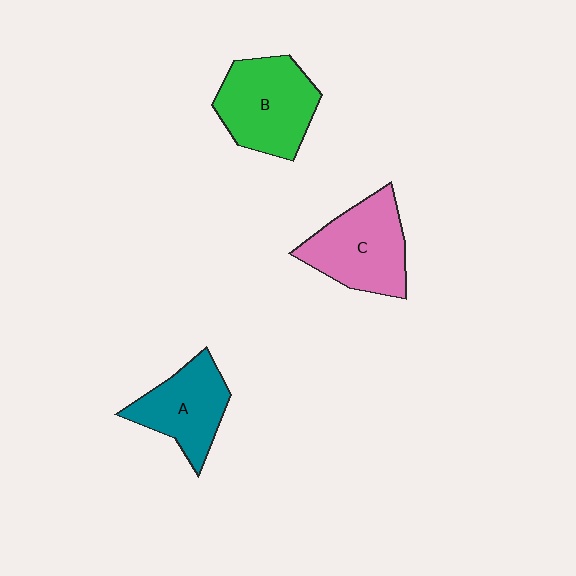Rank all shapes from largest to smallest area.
From largest to smallest: B (green), C (pink), A (teal).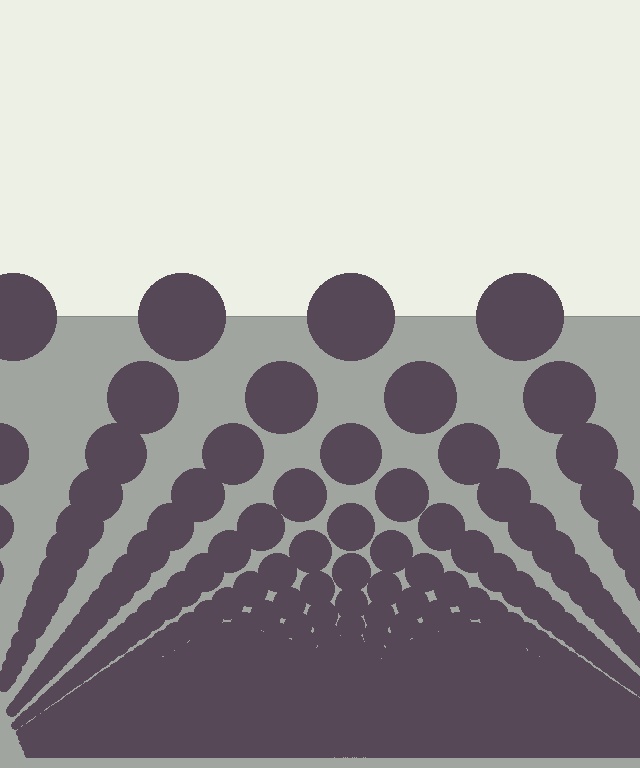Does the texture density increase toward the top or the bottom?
Density increases toward the bottom.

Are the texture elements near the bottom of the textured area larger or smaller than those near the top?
Smaller. The gradient is inverted — elements near the bottom are smaller and denser.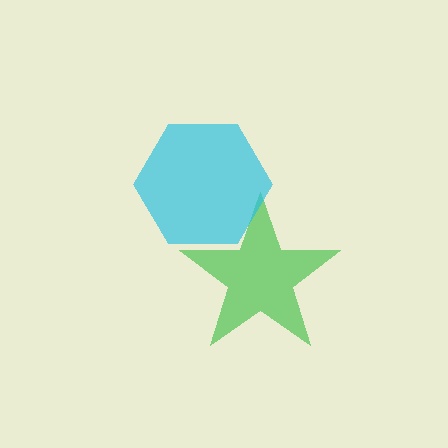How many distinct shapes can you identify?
There are 2 distinct shapes: a green star, a cyan hexagon.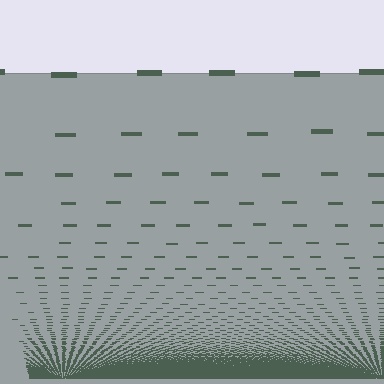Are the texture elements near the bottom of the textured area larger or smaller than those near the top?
Smaller. The gradient is inverted — elements near the bottom are smaller and denser.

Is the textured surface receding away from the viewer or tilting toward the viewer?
The surface appears to tilt toward the viewer. Texture elements get larger and sparser toward the top.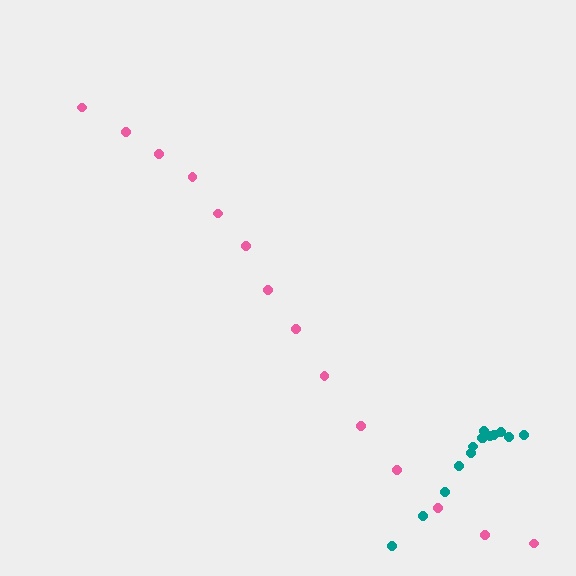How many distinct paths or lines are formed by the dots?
There are 2 distinct paths.